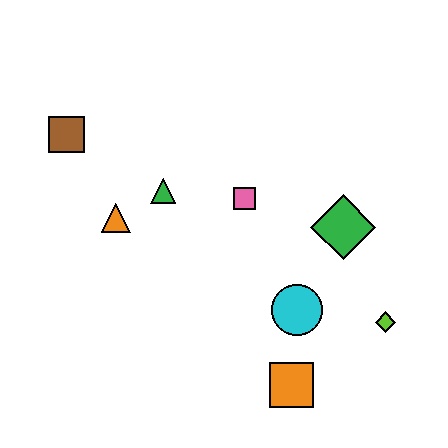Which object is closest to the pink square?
The green triangle is closest to the pink square.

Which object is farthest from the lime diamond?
The brown square is farthest from the lime diamond.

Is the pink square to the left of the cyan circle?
Yes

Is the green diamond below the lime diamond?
No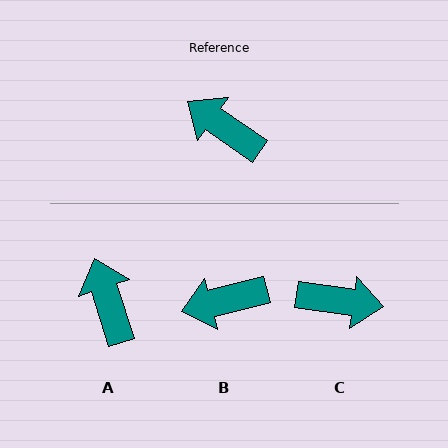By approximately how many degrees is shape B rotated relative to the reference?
Approximately 49 degrees counter-clockwise.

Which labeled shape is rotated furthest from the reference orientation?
C, about 153 degrees away.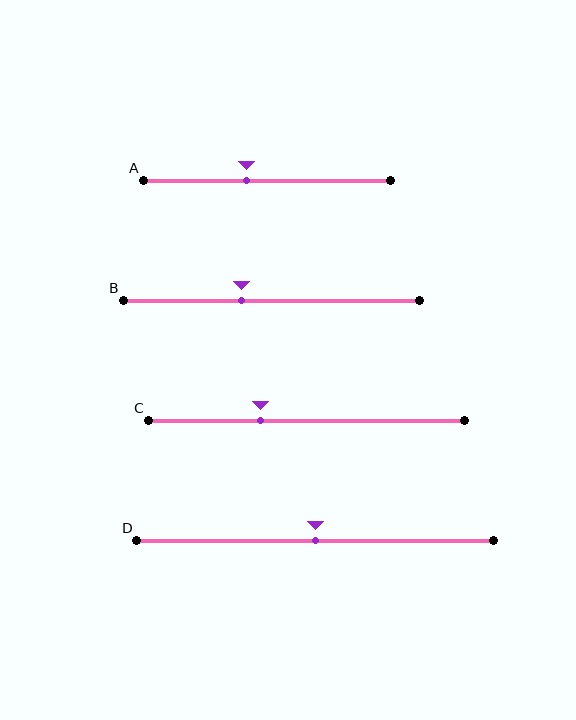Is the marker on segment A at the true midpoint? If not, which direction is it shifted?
No, the marker on segment A is shifted to the left by about 8% of the segment length.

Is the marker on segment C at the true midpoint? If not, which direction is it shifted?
No, the marker on segment C is shifted to the left by about 15% of the segment length.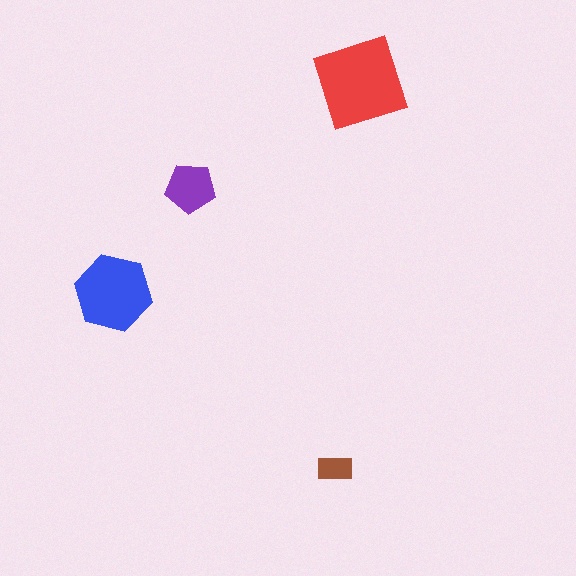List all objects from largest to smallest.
The red diamond, the blue hexagon, the purple pentagon, the brown rectangle.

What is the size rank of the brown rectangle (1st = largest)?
4th.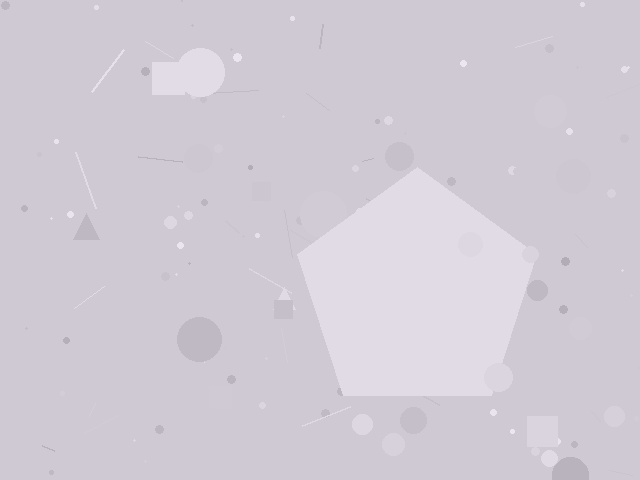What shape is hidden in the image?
A pentagon is hidden in the image.